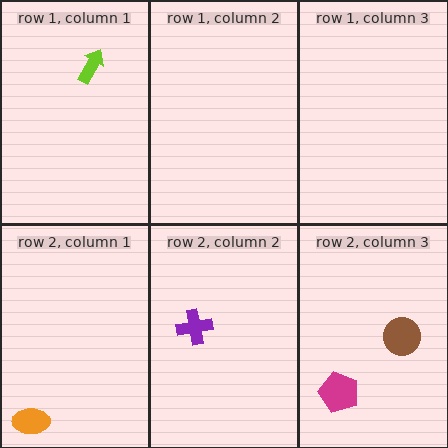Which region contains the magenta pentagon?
The row 2, column 3 region.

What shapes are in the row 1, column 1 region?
The lime arrow.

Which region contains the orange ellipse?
The row 2, column 1 region.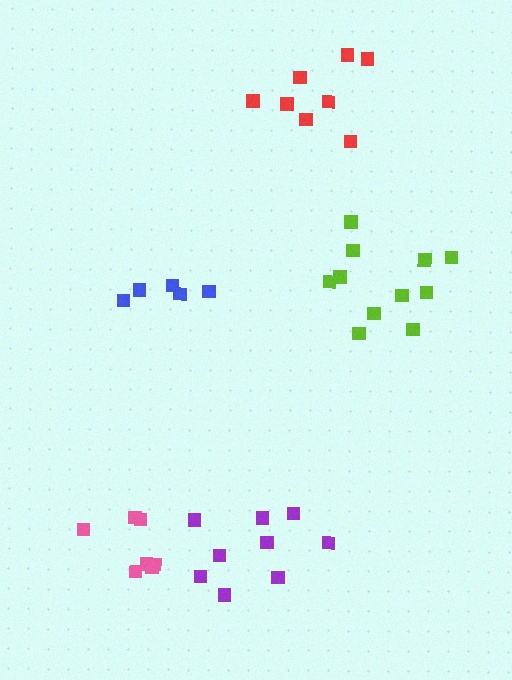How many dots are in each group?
Group 1: 9 dots, Group 2: 11 dots, Group 3: 7 dots, Group 4: 5 dots, Group 5: 8 dots (40 total).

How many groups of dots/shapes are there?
There are 5 groups.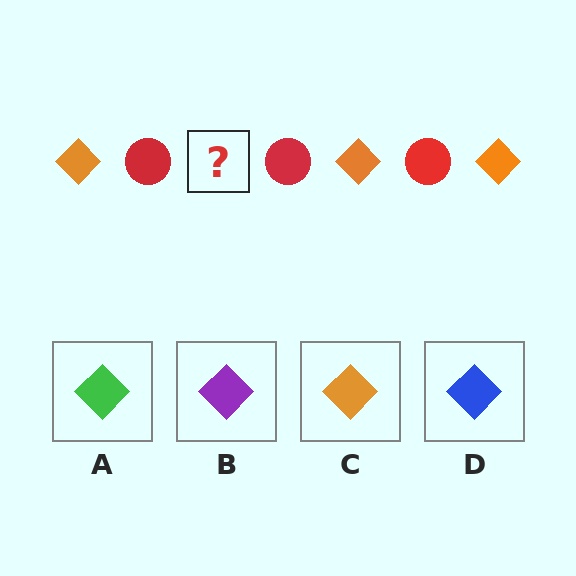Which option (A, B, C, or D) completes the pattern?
C.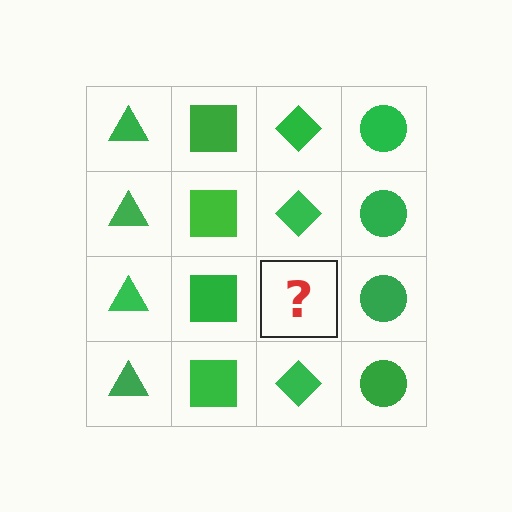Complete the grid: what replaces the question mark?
The question mark should be replaced with a green diamond.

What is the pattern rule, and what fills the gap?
The rule is that each column has a consistent shape. The gap should be filled with a green diamond.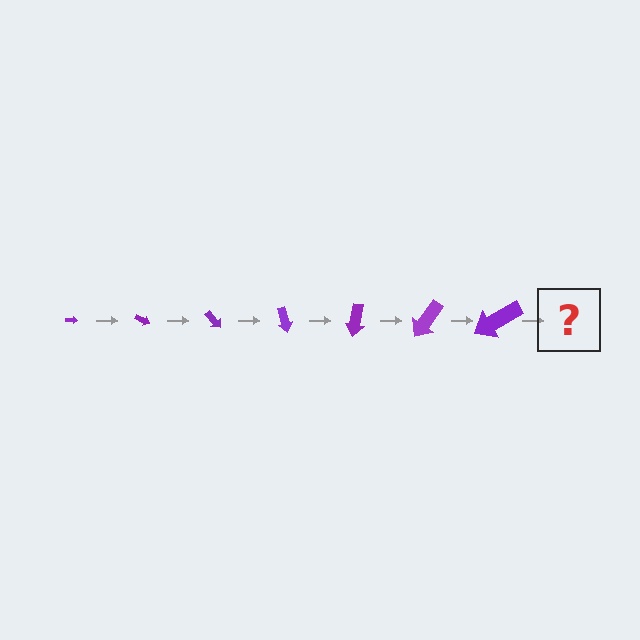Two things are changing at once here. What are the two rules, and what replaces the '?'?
The two rules are that the arrow grows larger each step and it rotates 25 degrees each step. The '?' should be an arrow, larger than the previous one and rotated 175 degrees from the start.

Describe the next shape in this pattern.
It should be an arrow, larger than the previous one and rotated 175 degrees from the start.